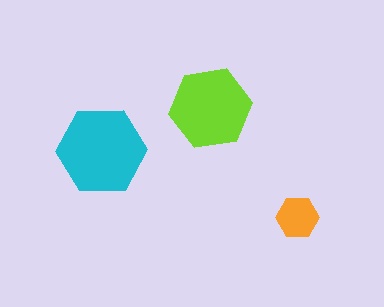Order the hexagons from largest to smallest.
the cyan one, the lime one, the orange one.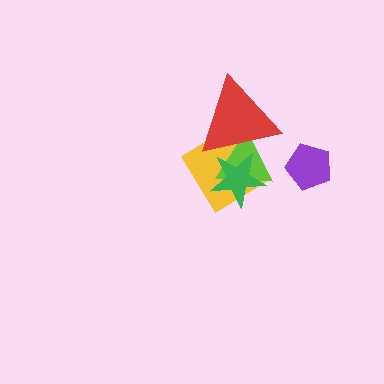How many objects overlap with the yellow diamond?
3 objects overlap with the yellow diamond.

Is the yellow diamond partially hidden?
Yes, it is partially covered by another shape.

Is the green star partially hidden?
Yes, it is partially covered by another shape.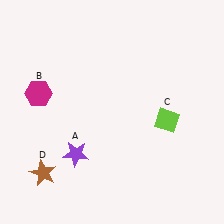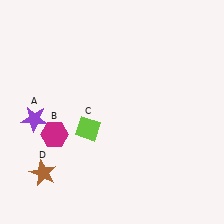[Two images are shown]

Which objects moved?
The objects that moved are: the purple star (A), the magenta hexagon (B), the lime diamond (C).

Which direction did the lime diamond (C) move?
The lime diamond (C) moved left.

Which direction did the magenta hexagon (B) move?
The magenta hexagon (B) moved down.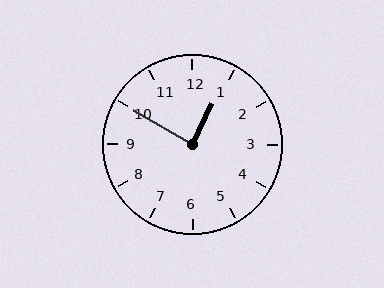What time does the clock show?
12:50.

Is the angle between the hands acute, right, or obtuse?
It is right.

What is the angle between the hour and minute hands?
Approximately 85 degrees.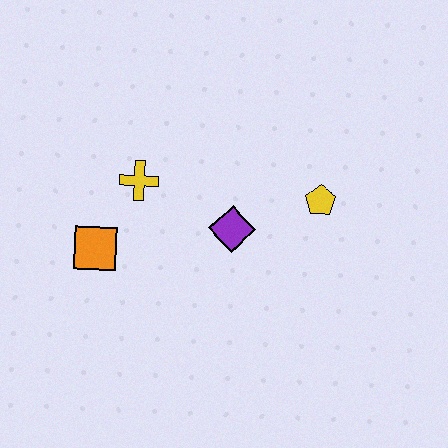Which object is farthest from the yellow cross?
The yellow pentagon is farthest from the yellow cross.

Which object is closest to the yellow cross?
The orange square is closest to the yellow cross.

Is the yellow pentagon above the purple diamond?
Yes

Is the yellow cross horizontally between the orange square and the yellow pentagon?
Yes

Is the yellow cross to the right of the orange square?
Yes